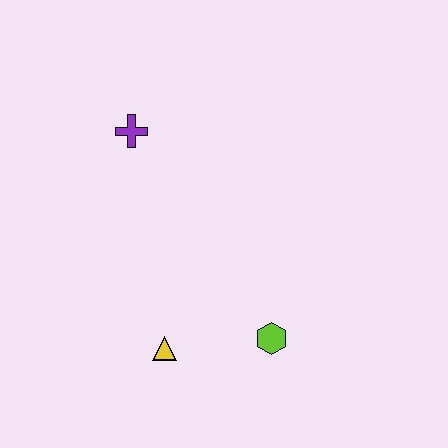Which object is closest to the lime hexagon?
The yellow triangle is closest to the lime hexagon.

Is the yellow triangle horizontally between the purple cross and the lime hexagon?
Yes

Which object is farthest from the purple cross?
The lime hexagon is farthest from the purple cross.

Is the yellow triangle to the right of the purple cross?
Yes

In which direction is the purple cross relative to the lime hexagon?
The purple cross is above the lime hexagon.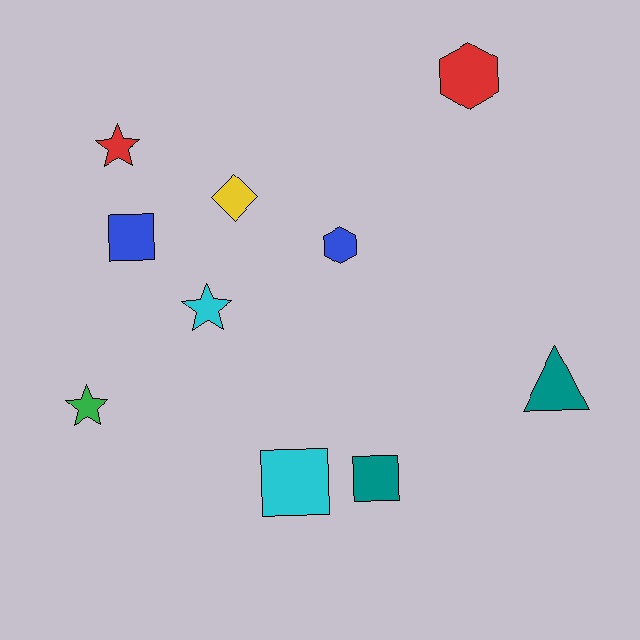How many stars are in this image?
There are 3 stars.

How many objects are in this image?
There are 10 objects.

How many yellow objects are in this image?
There is 1 yellow object.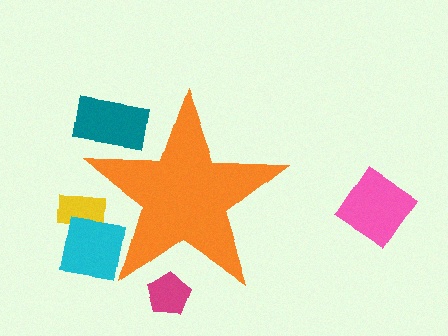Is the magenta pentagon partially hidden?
Yes, the magenta pentagon is partially hidden behind the orange star.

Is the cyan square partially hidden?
Yes, the cyan square is partially hidden behind the orange star.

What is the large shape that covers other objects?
An orange star.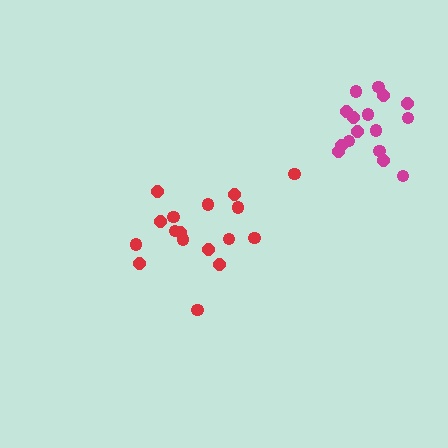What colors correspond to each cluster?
The clusters are colored: magenta, red.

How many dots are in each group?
Group 1: 16 dots, Group 2: 17 dots (33 total).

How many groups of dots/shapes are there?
There are 2 groups.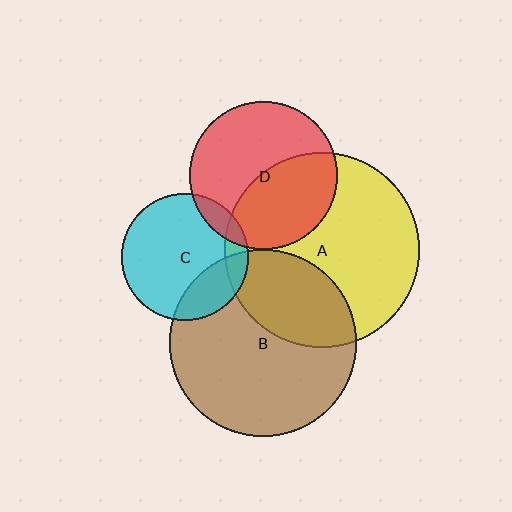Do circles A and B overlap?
Yes.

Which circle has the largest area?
Circle A (yellow).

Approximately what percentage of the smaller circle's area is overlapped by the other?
Approximately 30%.